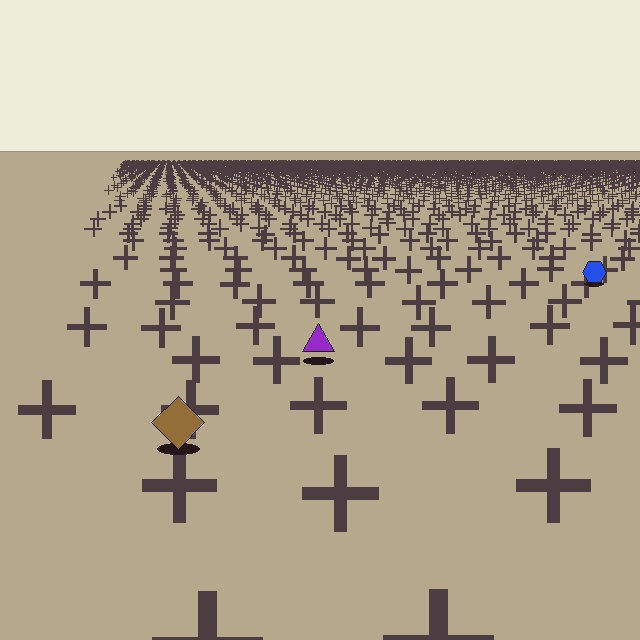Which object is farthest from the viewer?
The blue hexagon is farthest from the viewer. It appears smaller and the ground texture around it is denser.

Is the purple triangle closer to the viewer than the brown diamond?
No. The brown diamond is closer — you can tell from the texture gradient: the ground texture is coarser near it.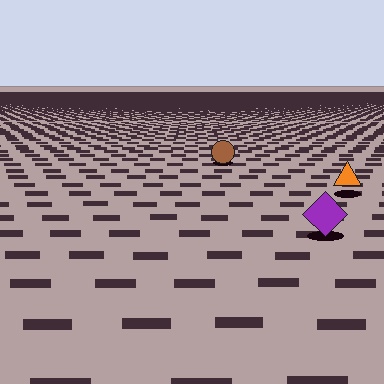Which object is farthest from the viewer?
The brown circle is farthest from the viewer. It appears smaller and the ground texture around it is denser.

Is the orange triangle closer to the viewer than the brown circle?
Yes. The orange triangle is closer — you can tell from the texture gradient: the ground texture is coarser near it.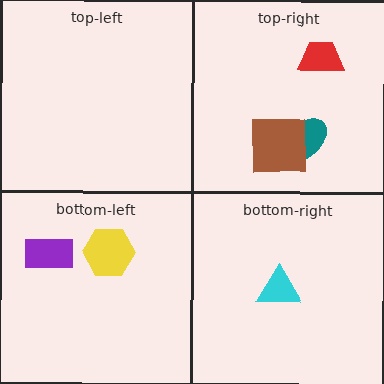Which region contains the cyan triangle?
The bottom-right region.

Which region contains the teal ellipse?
The top-right region.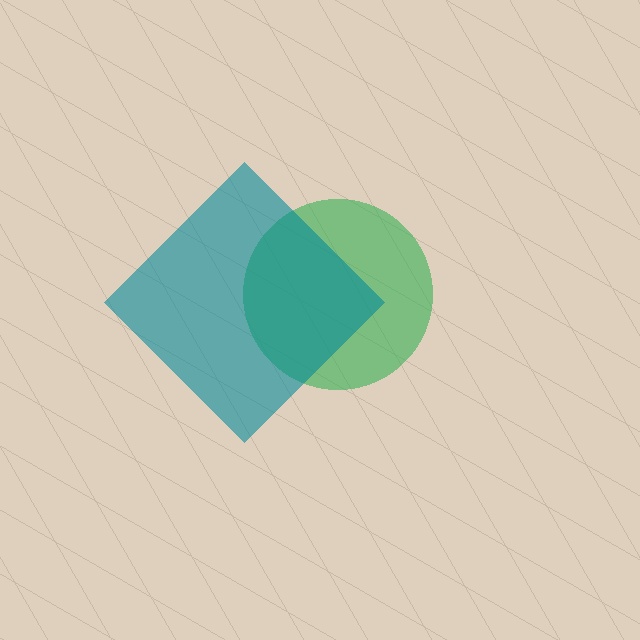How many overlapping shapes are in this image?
There are 2 overlapping shapes in the image.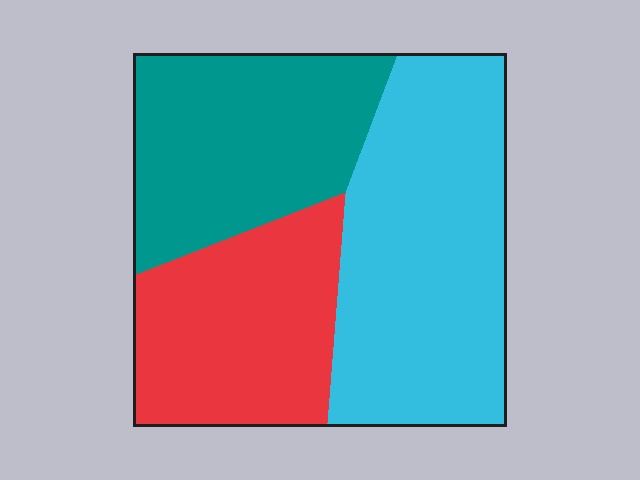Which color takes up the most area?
Cyan, at roughly 40%.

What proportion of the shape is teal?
Teal takes up between a quarter and a half of the shape.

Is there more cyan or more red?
Cyan.